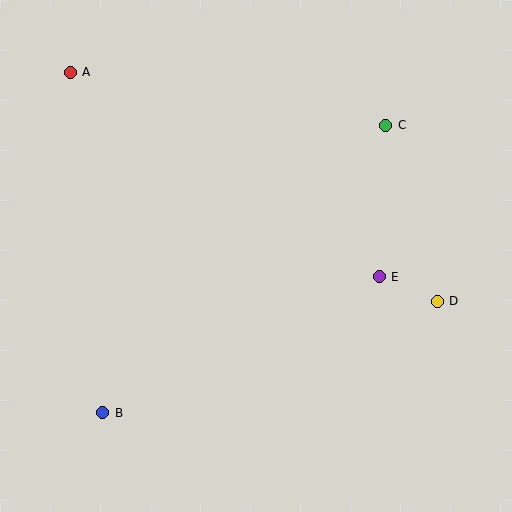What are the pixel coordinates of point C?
Point C is at (386, 125).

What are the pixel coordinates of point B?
Point B is at (103, 413).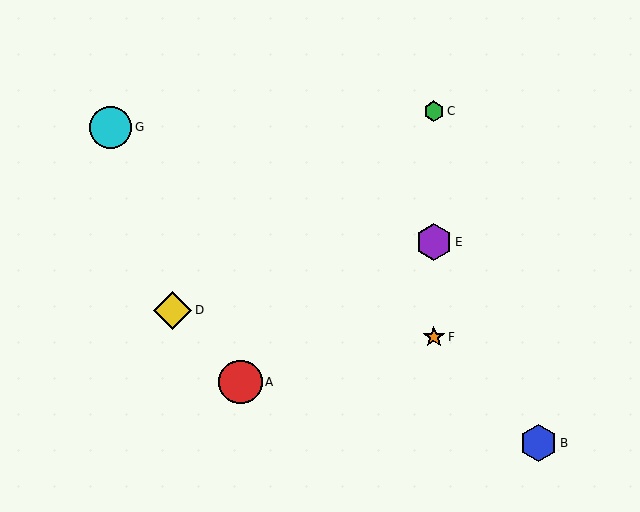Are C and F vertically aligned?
Yes, both are at x≈434.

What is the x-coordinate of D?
Object D is at x≈173.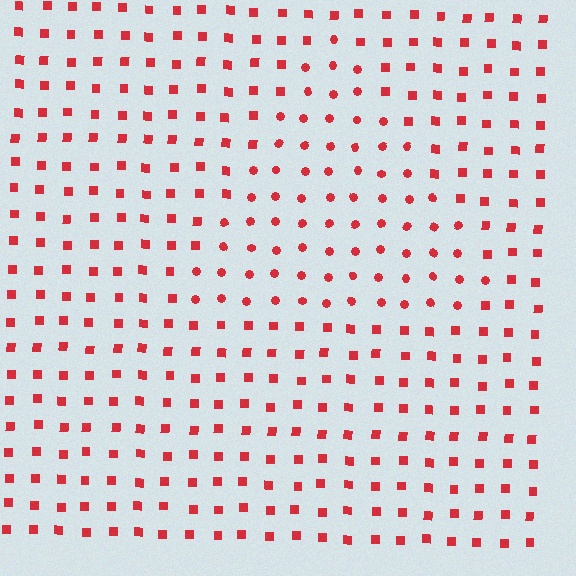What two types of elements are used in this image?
The image uses circles inside the triangle region and squares outside it.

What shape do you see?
I see a triangle.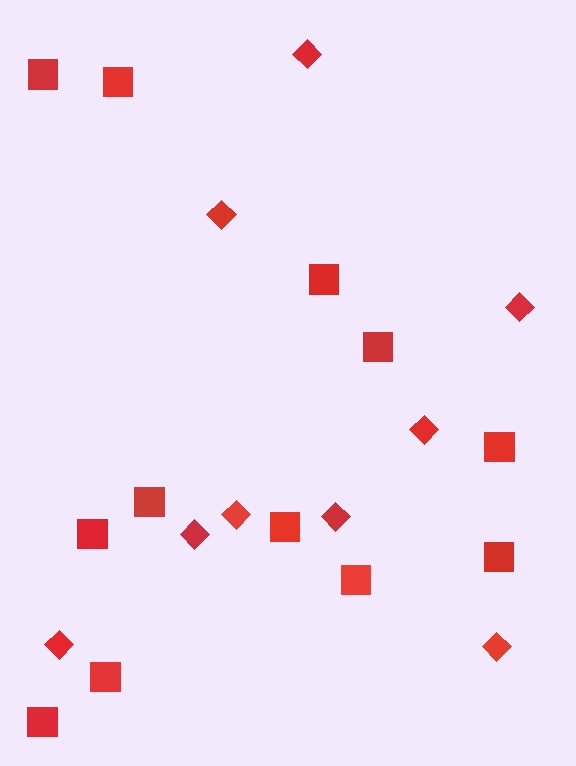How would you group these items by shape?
There are 2 groups: one group of diamonds (9) and one group of squares (12).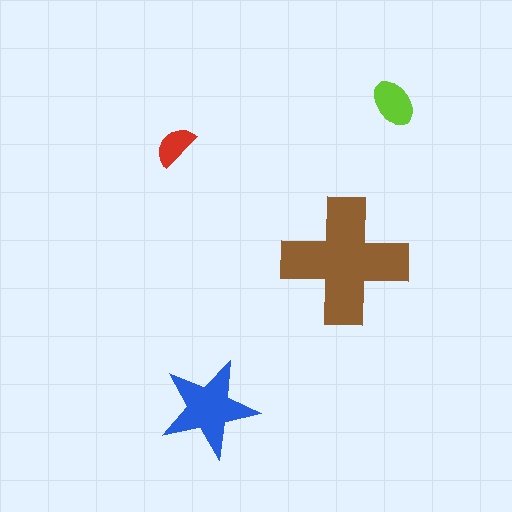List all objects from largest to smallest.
The brown cross, the blue star, the lime ellipse, the red semicircle.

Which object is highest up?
The lime ellipse is topmost.